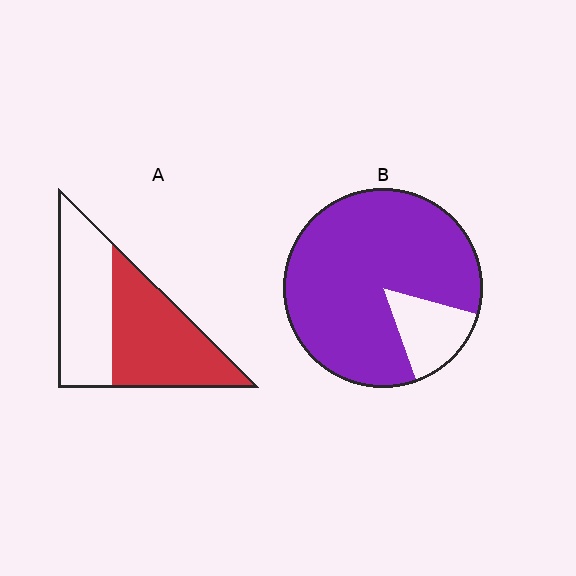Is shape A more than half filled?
Roughly half.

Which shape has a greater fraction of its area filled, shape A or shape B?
Shape B.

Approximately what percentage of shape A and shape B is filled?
A is approximately 55% and B is approximately 85%.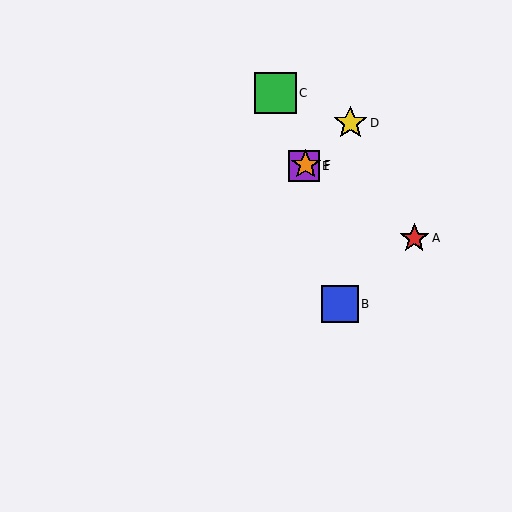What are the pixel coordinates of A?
Object A is at (414, 238).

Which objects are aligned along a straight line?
Objects D, E, F are aligned along a straight line.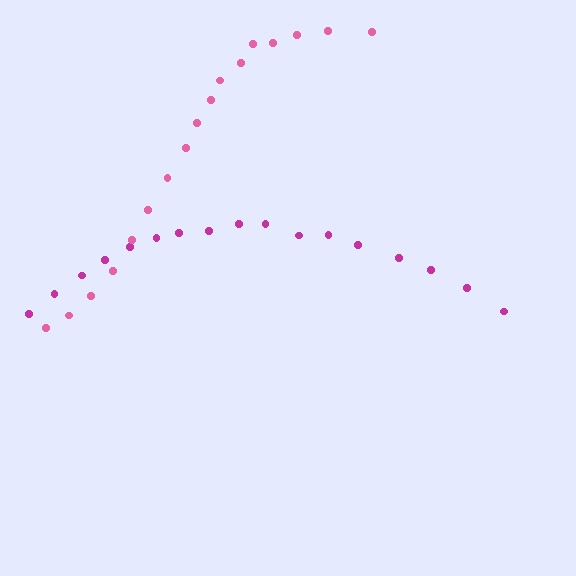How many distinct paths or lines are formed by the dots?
There are 2 distinct paths.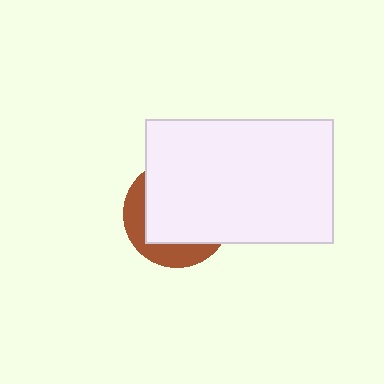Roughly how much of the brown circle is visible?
A small part of it is visible (roughly 31%).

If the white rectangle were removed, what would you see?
You would see the complete brown circle.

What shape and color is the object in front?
The object in front is a white rectangle.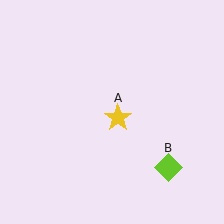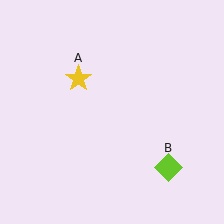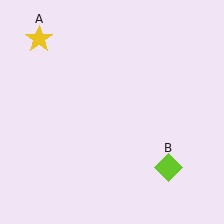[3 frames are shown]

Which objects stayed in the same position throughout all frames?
Lime diamond (object B) remained stationary.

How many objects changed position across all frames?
1 object changed position: yellow star (object A).